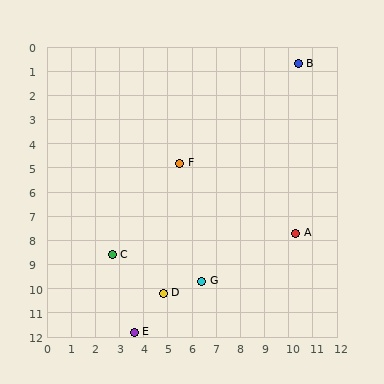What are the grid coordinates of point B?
Point B is at approximately (10.4, 0.7).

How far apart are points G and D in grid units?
Points G and D are about 1.7 grid units apart.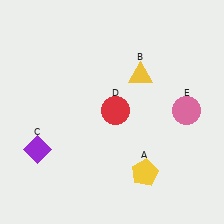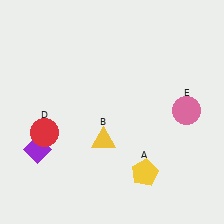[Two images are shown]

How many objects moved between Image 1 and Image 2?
2 objects moved between the two images.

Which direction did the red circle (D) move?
The red circle (D) moved left.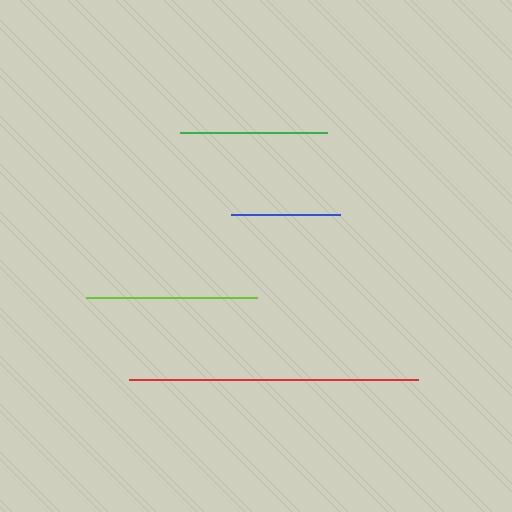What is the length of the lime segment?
The lime segment is approximately 170 pixels long.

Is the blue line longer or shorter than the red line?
The red line is longer than the blue line.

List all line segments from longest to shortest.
From longest to shortest: red, lime, green, blue.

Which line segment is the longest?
The red line is the longest at approximately 289 pixels.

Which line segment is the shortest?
The blue line is the shortest at approximately 109 pixels.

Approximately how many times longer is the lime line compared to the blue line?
The lime line is approximately 1.6 times the length of the blue line.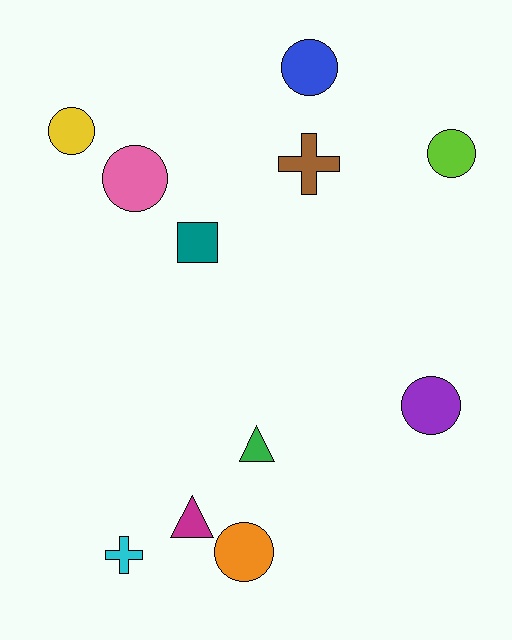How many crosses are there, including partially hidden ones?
There are 2 crosses.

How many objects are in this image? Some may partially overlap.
There are 11 objects.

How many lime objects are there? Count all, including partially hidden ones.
There is 1 lime object.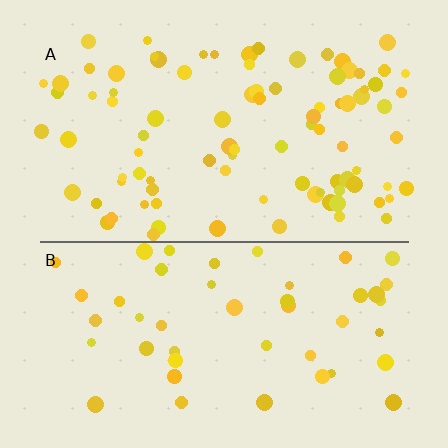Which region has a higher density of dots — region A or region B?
A (the top).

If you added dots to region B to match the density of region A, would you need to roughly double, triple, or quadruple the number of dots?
Approximately double.